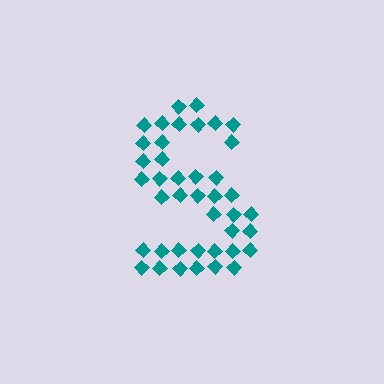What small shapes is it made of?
It is made of small diamonds.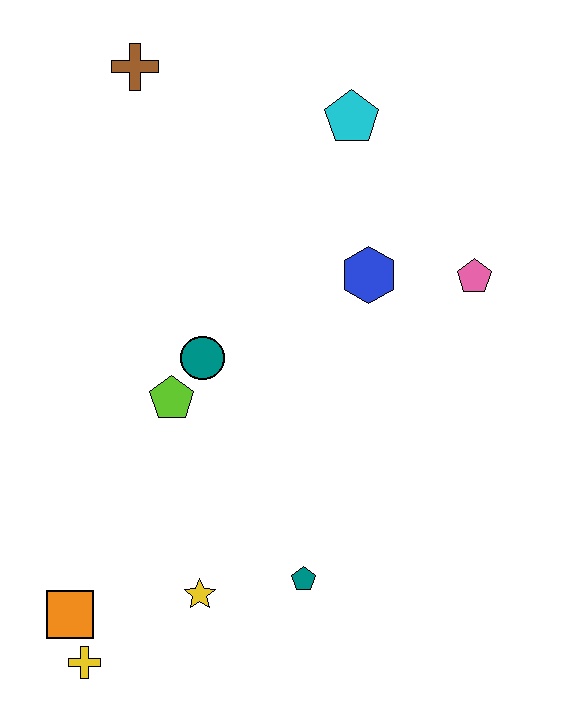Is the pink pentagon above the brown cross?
No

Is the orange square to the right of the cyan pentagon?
No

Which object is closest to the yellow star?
The teal pentagon is closest to the yellow star.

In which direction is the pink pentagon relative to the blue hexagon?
The pink pentagon is to the right of the blue hexagon.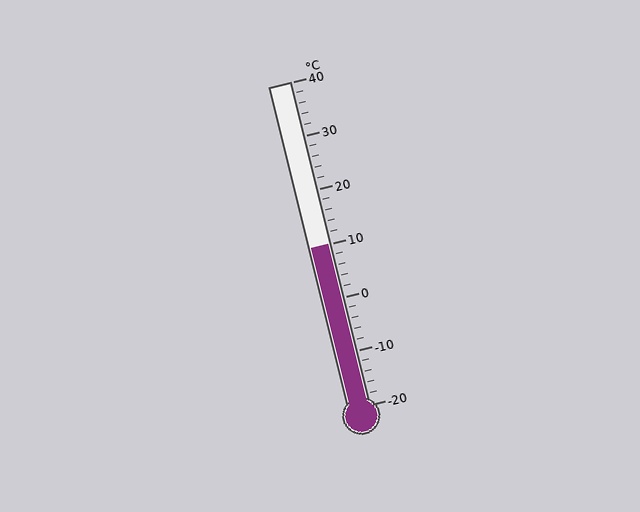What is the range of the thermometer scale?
The thermometer scale ranges from -20°C to 40°C.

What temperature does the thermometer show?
The thermometer shows approximately 10°C.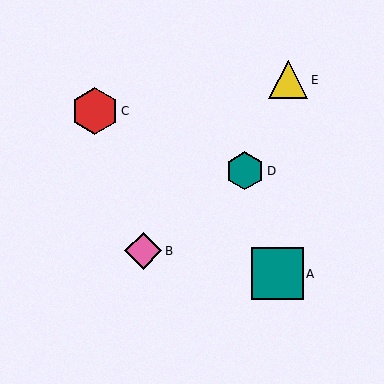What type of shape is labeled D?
Shape D is a teal hexagon.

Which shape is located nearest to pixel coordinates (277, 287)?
The teal square (labeled A) at (277, 274) is nearest to that location.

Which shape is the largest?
The teal square (labeled A) is the largest.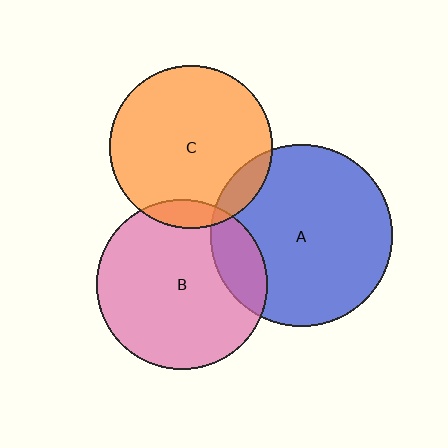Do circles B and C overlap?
Yes.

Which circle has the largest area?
Circle A (blue).